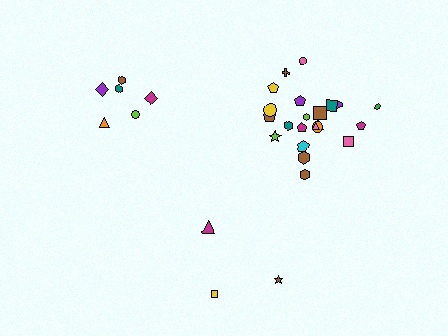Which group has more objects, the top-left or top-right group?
The top-right group.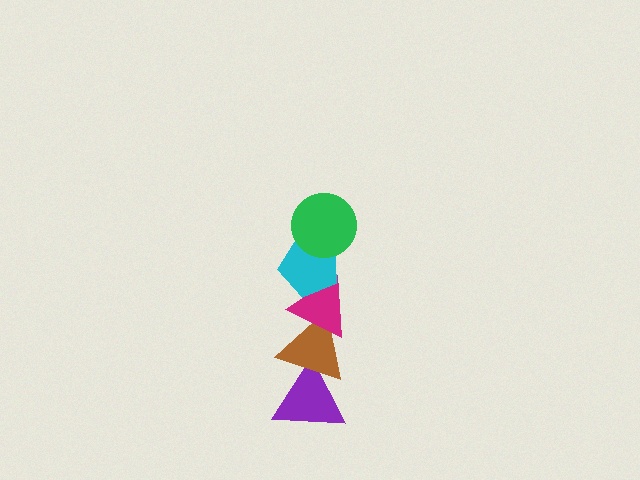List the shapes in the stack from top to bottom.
From top to bottom: the green circle, the cyan pentagon, the magenta triangle, the brown triangle, the purple triangle.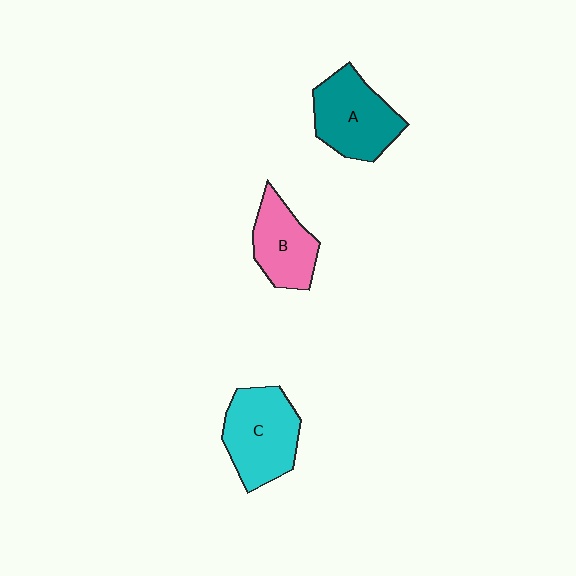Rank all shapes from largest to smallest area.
From largest to smallest: C (cyan), A (teal), B (pink).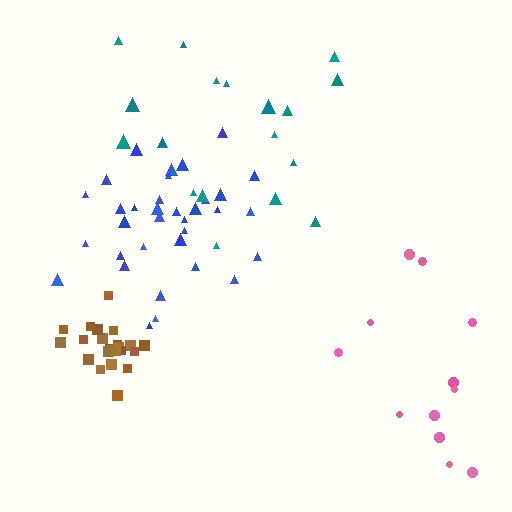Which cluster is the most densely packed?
Brown.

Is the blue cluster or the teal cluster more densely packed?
Blue.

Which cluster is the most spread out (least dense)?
Pink.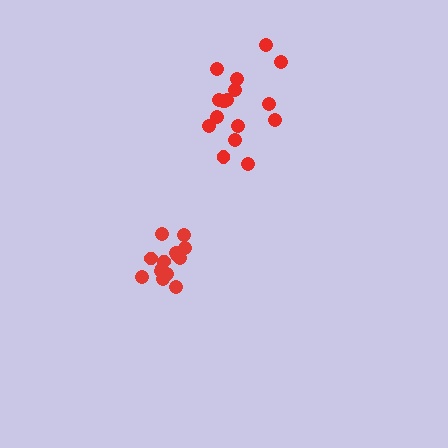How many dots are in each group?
Group 1: 15 dots, Group 2: 16 dots (31 total).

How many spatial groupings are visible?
There are 2 spatial groupings.